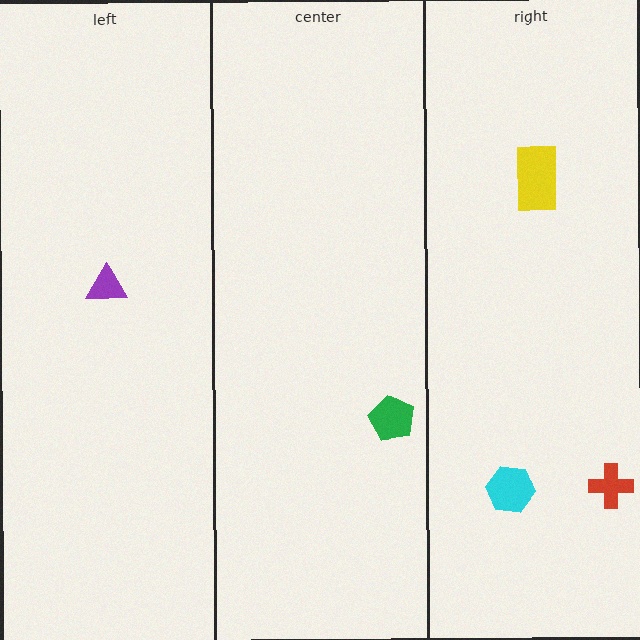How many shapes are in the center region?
1.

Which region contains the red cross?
The right region.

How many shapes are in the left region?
1.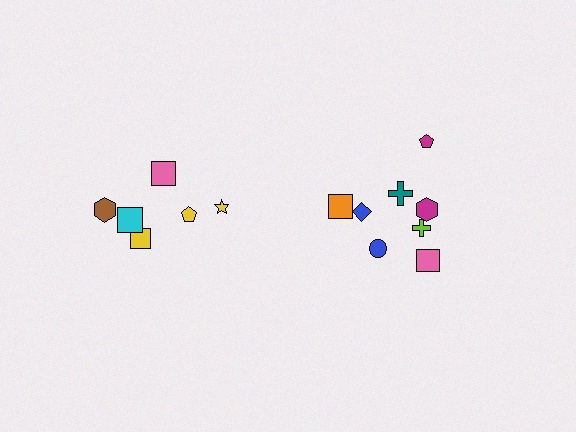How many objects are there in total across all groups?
There are 14 objects.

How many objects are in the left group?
There are 6 objects.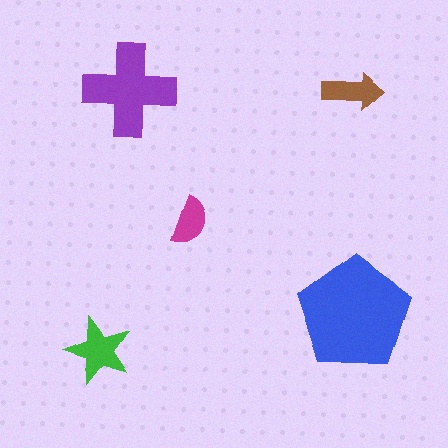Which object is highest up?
The brown arrow is topmost.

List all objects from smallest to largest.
The magenta semicircle, the brown arrow, the green star, the purple cross, the blue pentagon.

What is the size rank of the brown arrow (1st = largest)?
4th.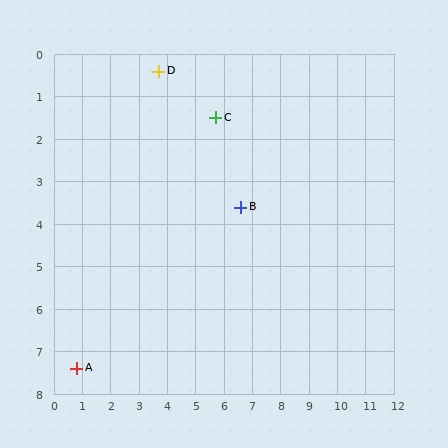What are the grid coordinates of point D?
Point D is at approximately (3.7, 0.4).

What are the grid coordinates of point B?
Point B is at approximately (6.6, 3.6).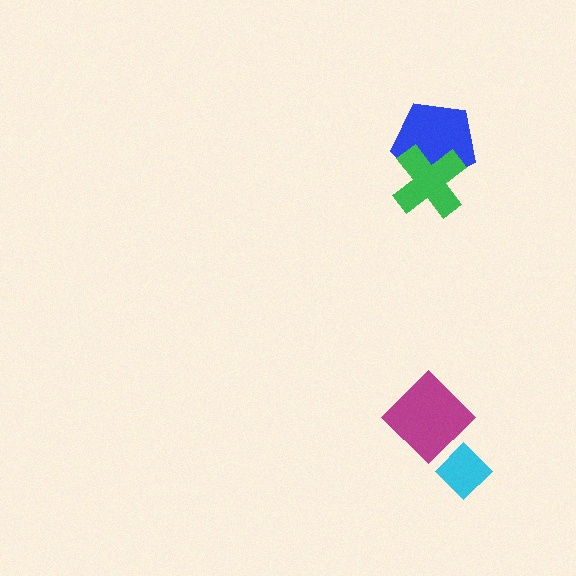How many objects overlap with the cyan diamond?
1 object overlaps with the cyan diamond.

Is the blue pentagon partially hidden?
Yes, it is partially covered by another shape.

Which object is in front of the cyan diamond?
The magenta diamond is in front of the cyan diamond.